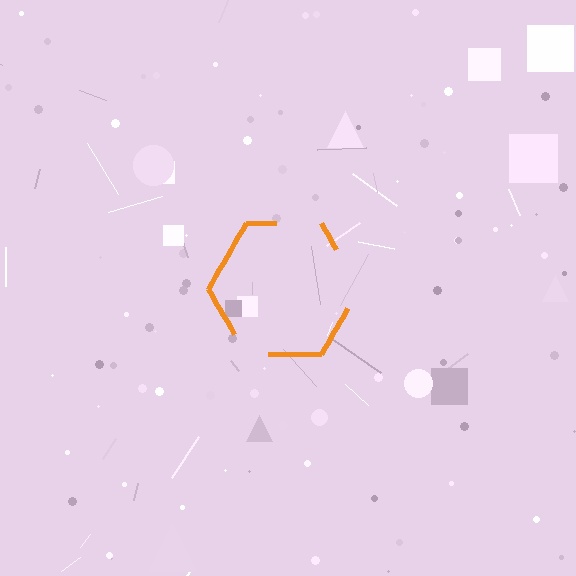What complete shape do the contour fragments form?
The contour fragments form a hexagon.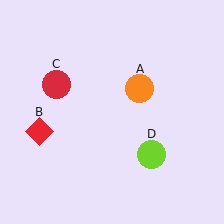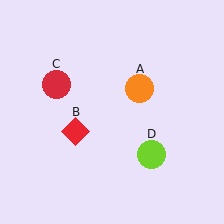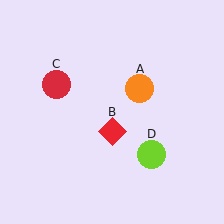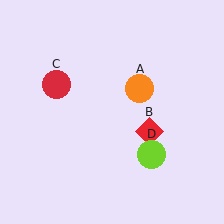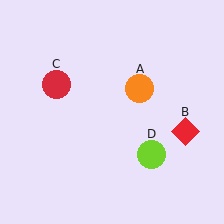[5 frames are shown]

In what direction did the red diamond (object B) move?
The red diamond (object B) moved right.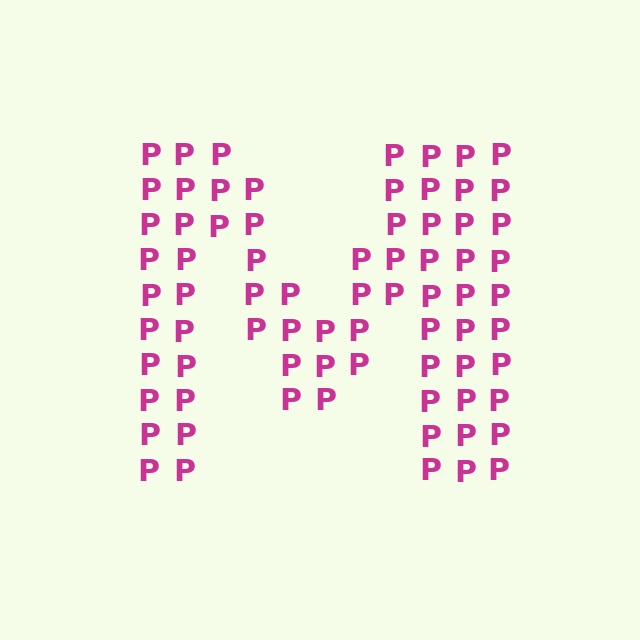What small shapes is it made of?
It is made of small letter P's.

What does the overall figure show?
The overall figure shows the letter M.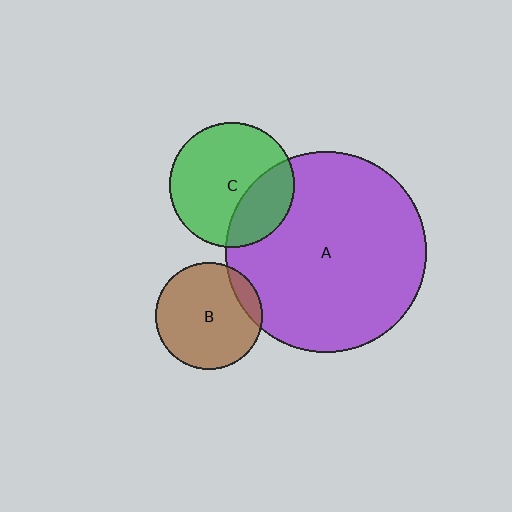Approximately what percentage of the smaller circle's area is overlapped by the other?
Approximately 10%.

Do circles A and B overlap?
Yes.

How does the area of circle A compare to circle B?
Approximately 3.6 times.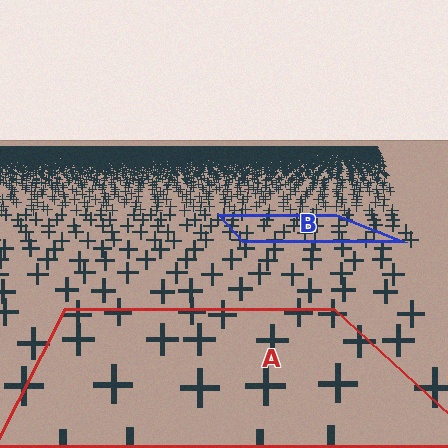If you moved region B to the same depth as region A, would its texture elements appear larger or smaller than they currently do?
They would appear larger. At a closer depth, the same texture elements are projected at a bigger on-screen size.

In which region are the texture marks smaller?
The texture marks are smaller in region B, because it is farther away.